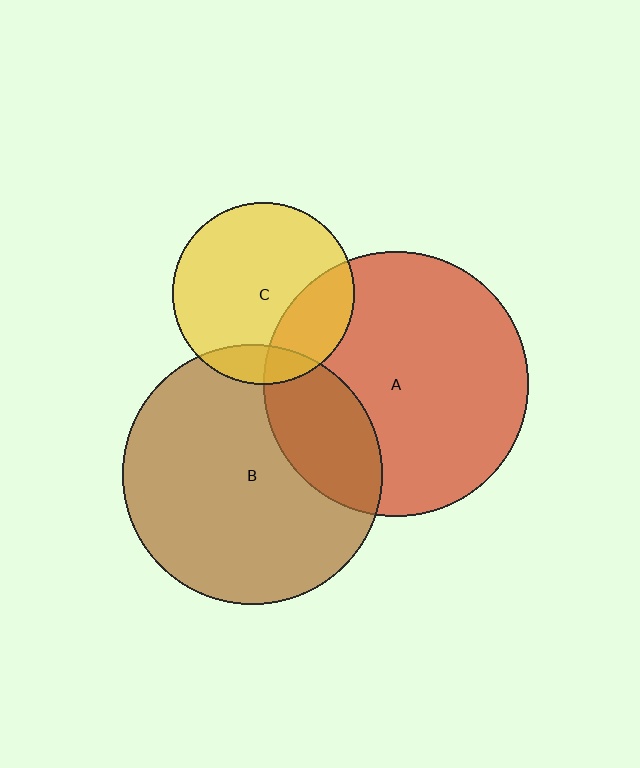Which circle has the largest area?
Circle A (red).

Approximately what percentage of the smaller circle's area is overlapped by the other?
Approximately 25%.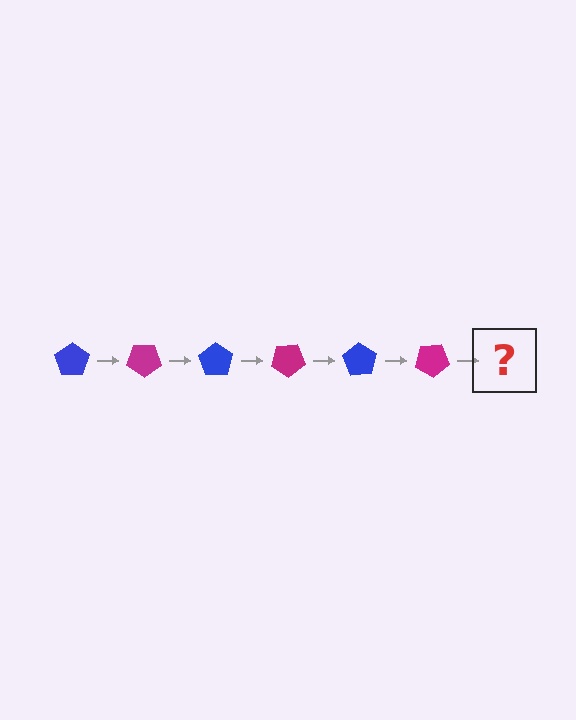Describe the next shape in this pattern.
It should be a blue pentagon, rotated 210 degrees from the start.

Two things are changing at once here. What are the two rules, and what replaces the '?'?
The two rules are that it rotates 35 degrees each step and the color cycles through blue and magenta. The '?' should be a blue pentagon, rotated 210 degrees from the start.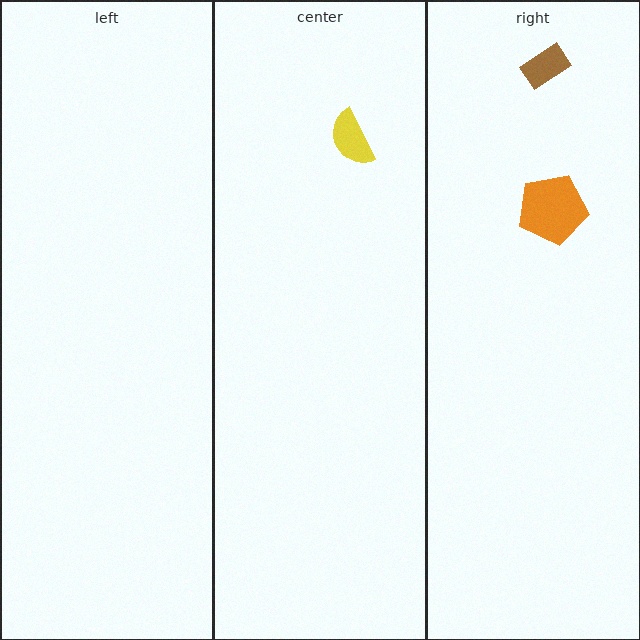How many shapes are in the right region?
2.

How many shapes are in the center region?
1.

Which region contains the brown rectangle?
The right region.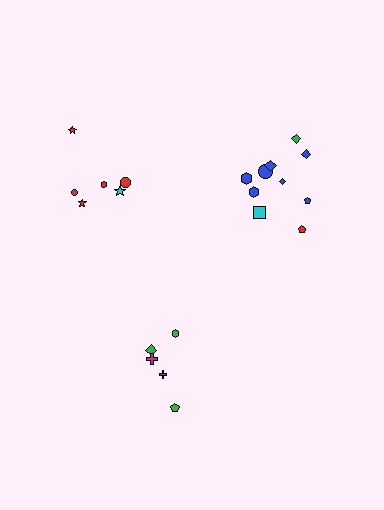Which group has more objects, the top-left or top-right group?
The top-right group.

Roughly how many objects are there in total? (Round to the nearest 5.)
Roughly 20 objects in total.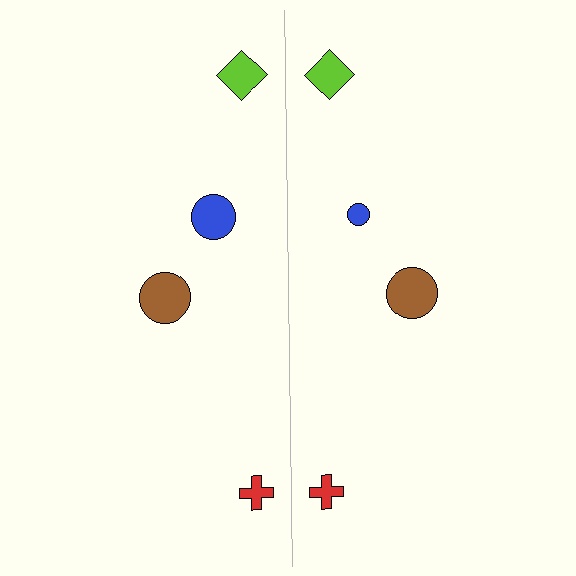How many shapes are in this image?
There are 8 shapes in this image.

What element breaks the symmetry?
The blue circle on the right side has a different size than its mirror counterpart.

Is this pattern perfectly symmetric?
No, the pattern is not perfectly symmetric. The blue circle on the right side has a different size than its mirror counterpart.